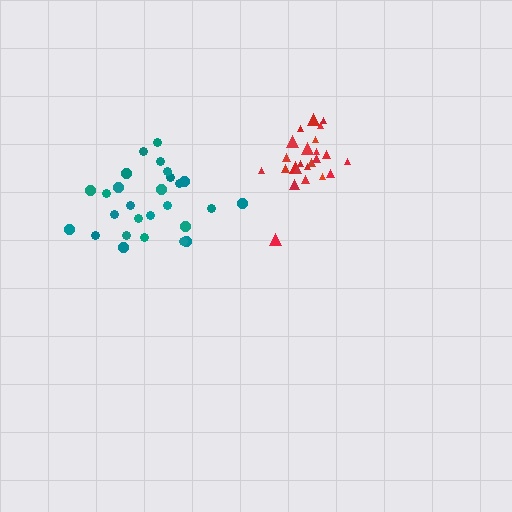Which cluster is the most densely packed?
Red.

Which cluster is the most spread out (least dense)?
Teal.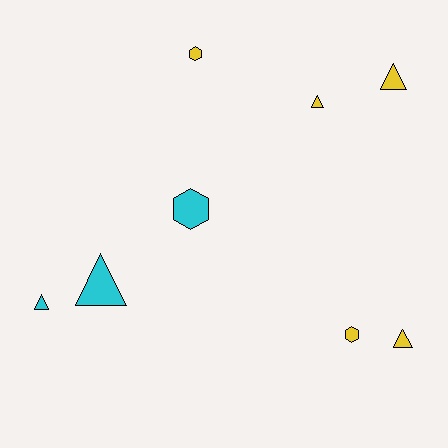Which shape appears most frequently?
Triangle, with 5 objects.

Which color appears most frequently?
Yellow, with 5 objects.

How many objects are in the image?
There are 8 objects.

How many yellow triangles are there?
There are 3 yellow triangles.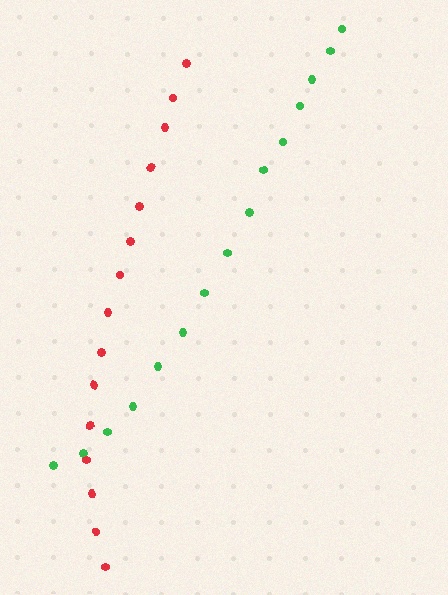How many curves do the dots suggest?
There are 2 distinct paths.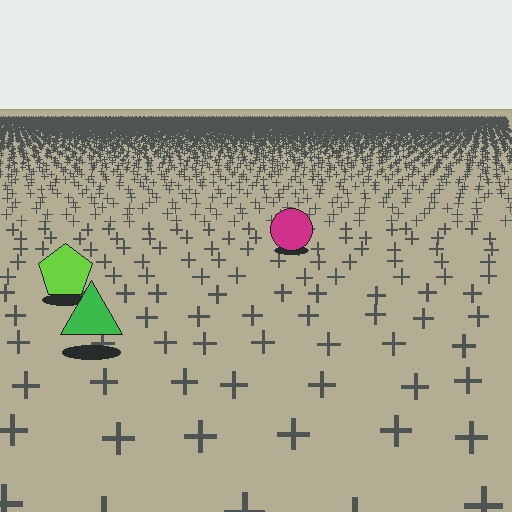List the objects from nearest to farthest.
From nearest to farthest: the green triangle, the lime pentagon, the magenta circle.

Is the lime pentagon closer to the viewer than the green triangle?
No. The green triangle is closer — you can tell from the texture gradient: the ground texture is coarser near it.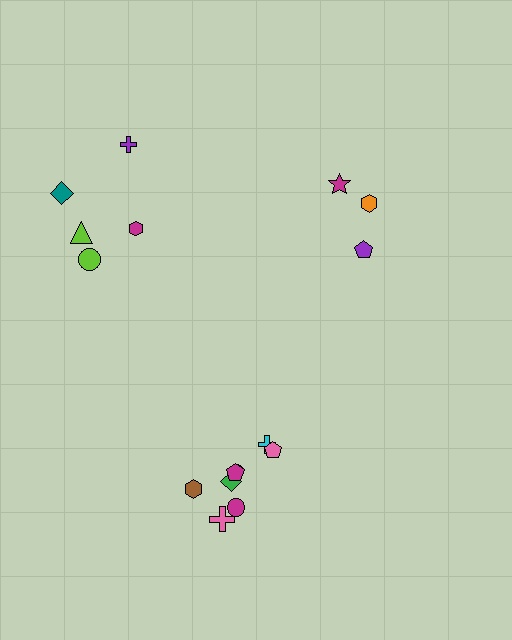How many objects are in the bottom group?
There are 8 objects.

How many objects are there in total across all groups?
There are 16 objects.